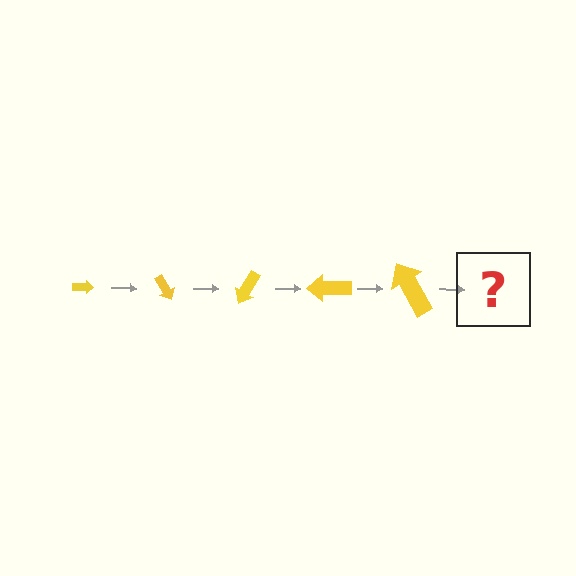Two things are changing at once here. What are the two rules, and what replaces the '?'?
The two rules are that the arrow grows larger each step and it rotates 60 degrees each step. The '?' should be an arrow, larger than the previous one and rotated 300 degrees from the start.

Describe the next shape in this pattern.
It should be an arrow, larger than the previous one and rotated 300 degrees from the start.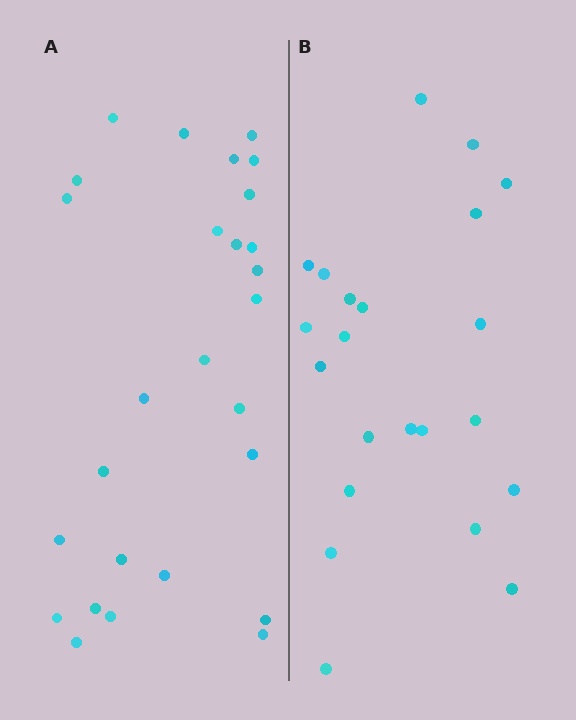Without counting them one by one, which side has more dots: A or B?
Region A (the left region) has more dots.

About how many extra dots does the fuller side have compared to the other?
Region A has about 5 more dots than region B.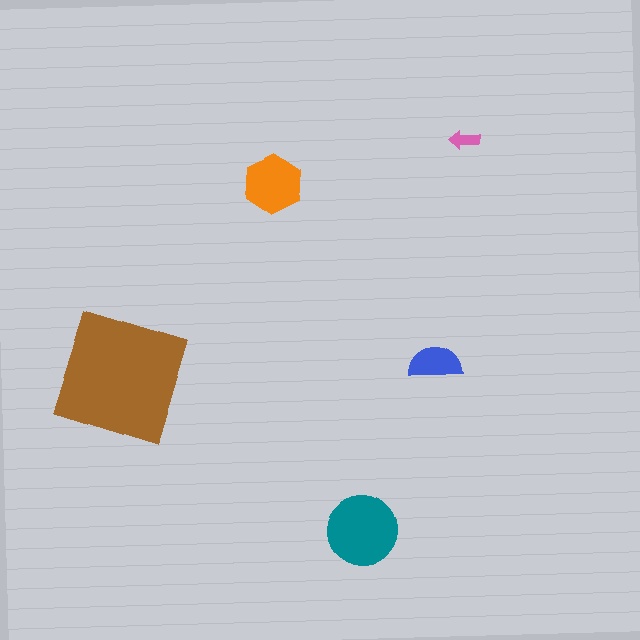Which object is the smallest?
The pink arrow.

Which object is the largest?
The brown square.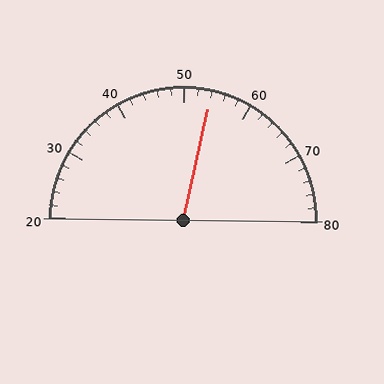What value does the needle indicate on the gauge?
The needle indicates approximately 54.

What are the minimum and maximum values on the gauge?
The gauge ranges from 20 to 80.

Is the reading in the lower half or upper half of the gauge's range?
The reading is in the upper half of the range (20 to 80).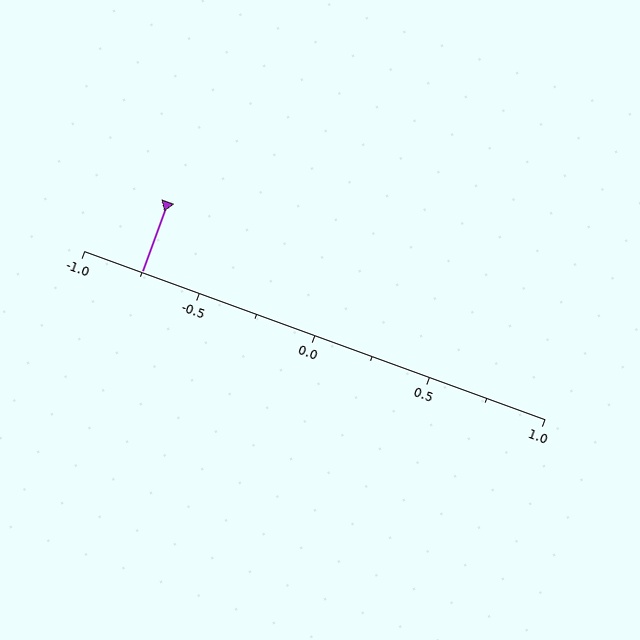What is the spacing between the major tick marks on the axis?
The major ticks are spaced 0.5 apart.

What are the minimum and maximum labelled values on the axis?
The axis runs from -1.0 to 1.0.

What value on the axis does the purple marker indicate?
The marker indicates approximately -0.75.